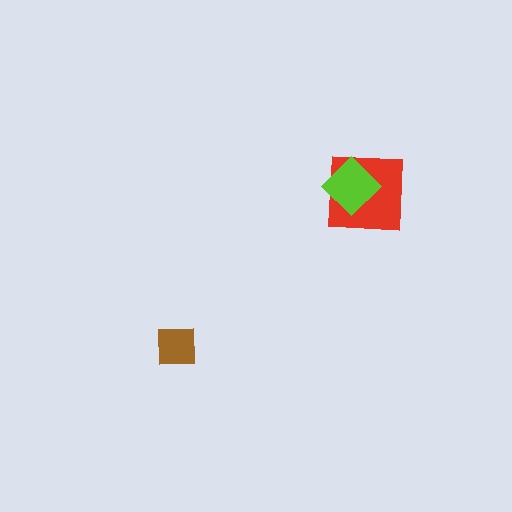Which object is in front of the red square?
The lime diamond is in front of the red square.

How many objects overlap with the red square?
1 object overlaps with the red square.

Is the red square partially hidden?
Yes, it is partially covered by another shape.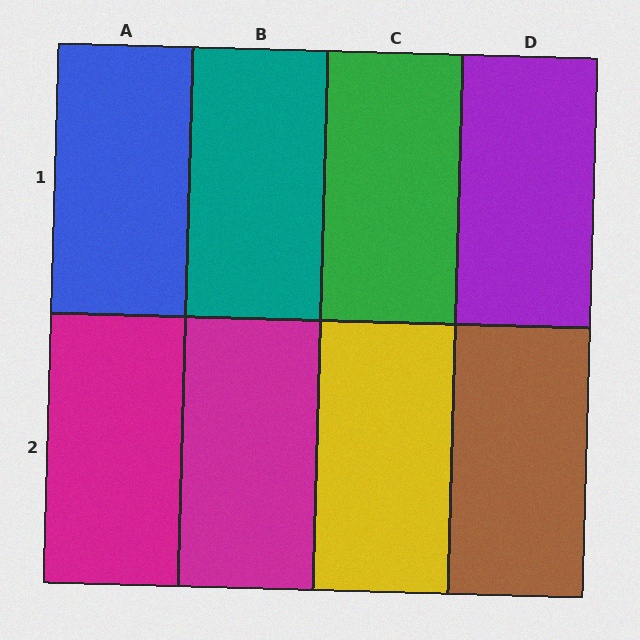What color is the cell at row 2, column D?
Brown.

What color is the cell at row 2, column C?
Yellow.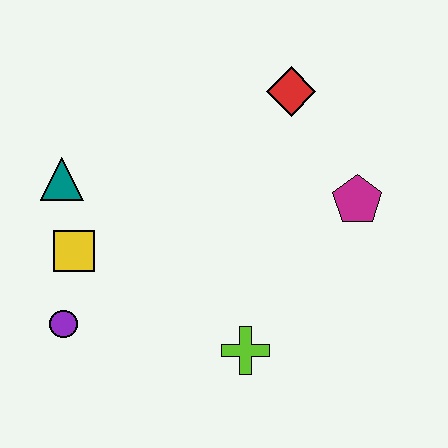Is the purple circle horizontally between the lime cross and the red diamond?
No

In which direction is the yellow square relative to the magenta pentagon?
The yellow square is to the left of the magenta pentagon.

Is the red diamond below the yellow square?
No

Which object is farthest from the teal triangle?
The magenta pentagon is farthest from the teal triangle.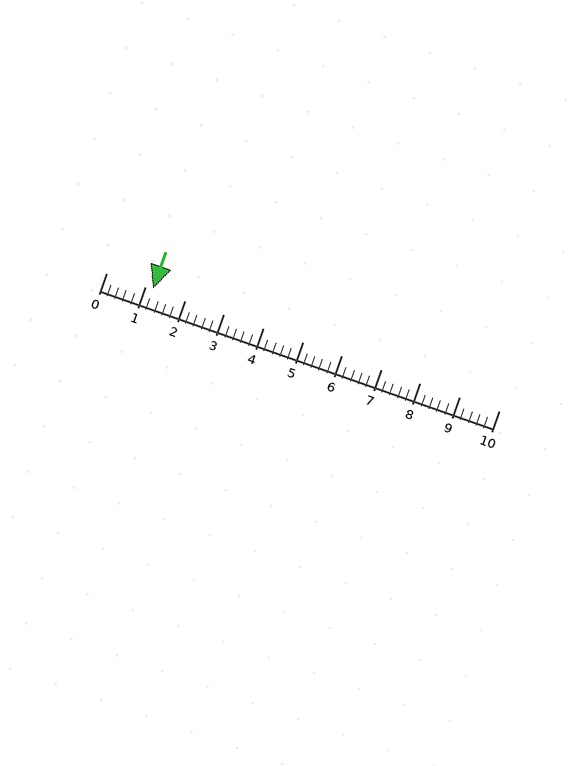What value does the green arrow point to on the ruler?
The green arrow points to approximately 1.2.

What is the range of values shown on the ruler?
The ruler shows values from 0 to 10.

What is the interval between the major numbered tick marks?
The major tick marks are spaced 1 units apart.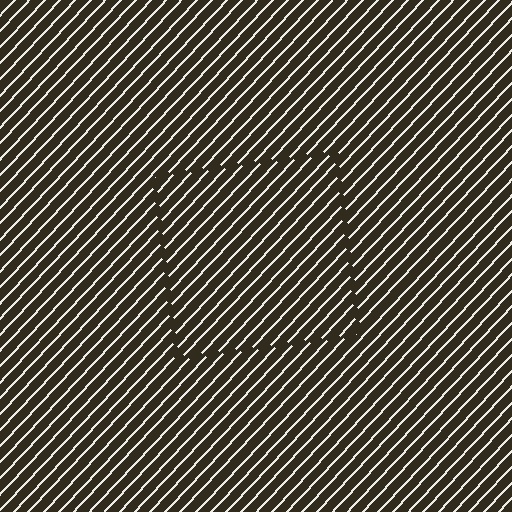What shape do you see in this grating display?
An illusory square. The interior of the shape contains the same grating, shifted by half a period — the contour is defined by the phase discontinuity where line-ends from the inner and outer gratings abut.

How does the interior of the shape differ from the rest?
The interior of the shape contains the same grating, shifted by half a period — the contour is defined by the phase discontinuity where line-ends from the inner and outer gratings abut.